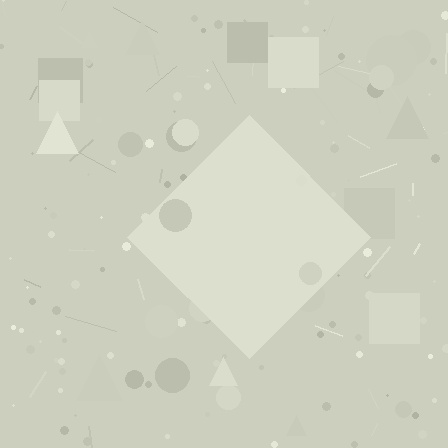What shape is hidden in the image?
A diamond is hidden in the image.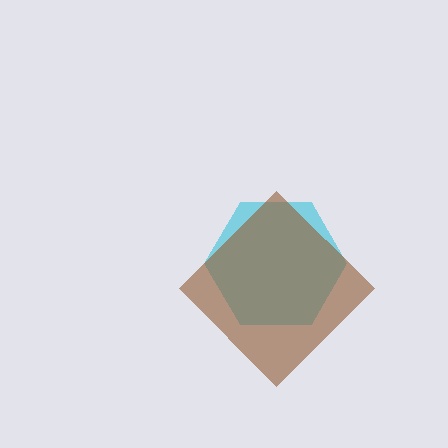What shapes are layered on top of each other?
The layered shapes are: a cyan hexagon, a brown diamond.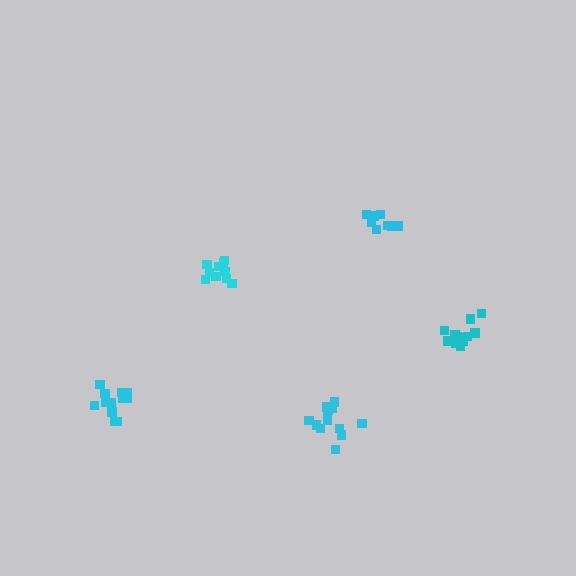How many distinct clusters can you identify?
There are 5 distinct clusters.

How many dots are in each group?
Group 1: 14 dots, Group 2: 9 dots, Group 3: 10 dots, Group 4: 14 dots, Group 5: 13 dots (60 total).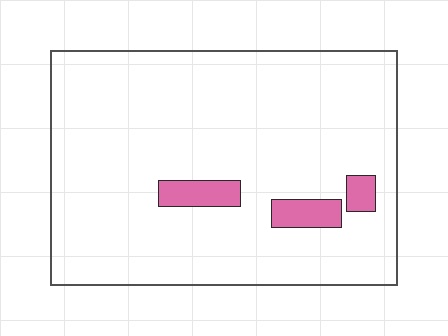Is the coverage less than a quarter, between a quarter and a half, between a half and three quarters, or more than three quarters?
Less than a quarter.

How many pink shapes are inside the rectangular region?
3.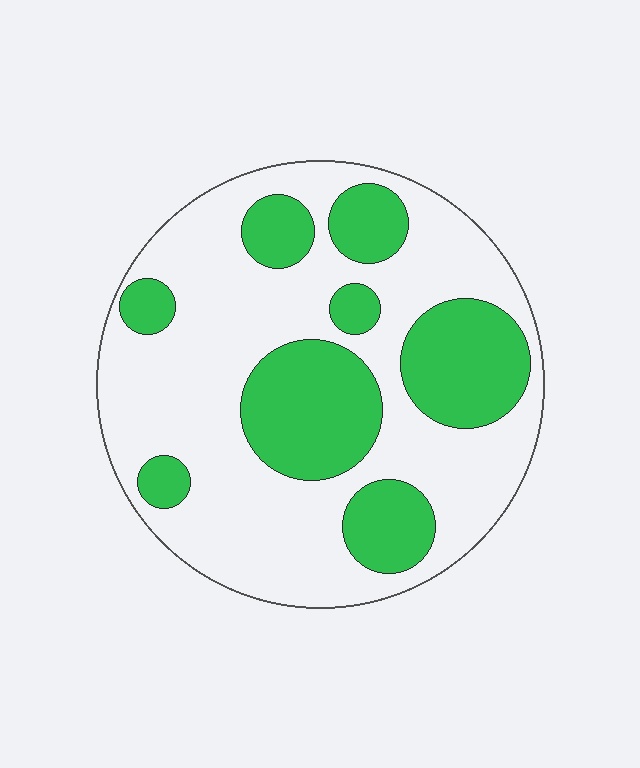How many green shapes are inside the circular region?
8.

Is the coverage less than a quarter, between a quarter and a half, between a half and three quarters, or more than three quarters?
Between a quarter and a half.